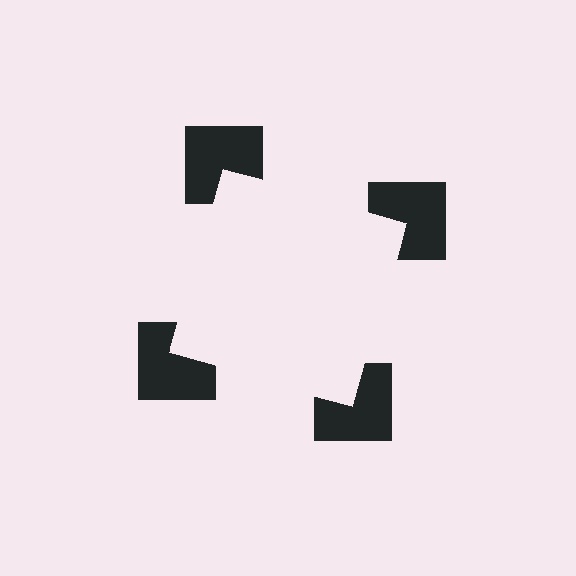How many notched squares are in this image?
There are 4 — one at each vertex of the illusory square.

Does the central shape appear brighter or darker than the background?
It typically appears slightly brighter than the background, even though no actual brightness change is drawn.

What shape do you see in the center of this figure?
An illusory square — its edges are inferred from the aligned wedge cuts in the notched squares, not physically drawn.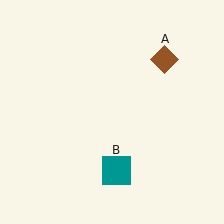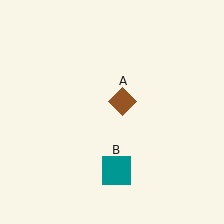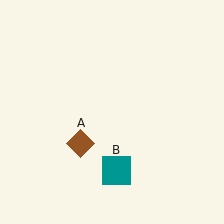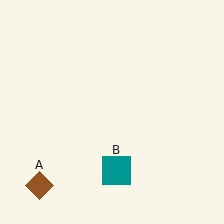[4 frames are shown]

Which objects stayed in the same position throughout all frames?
Teal square (object B) remained stationary.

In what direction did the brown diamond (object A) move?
The brown diamond (object A) moved down and to the left.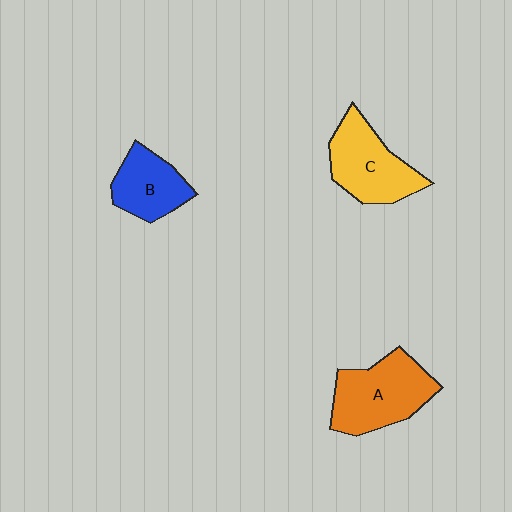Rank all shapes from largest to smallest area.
From largest to smallest: A (orange), C (yellow), B (blue).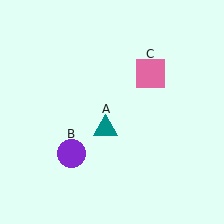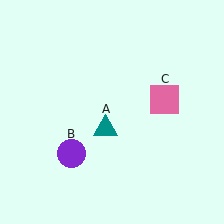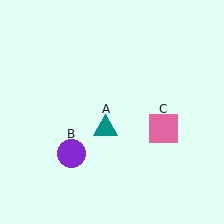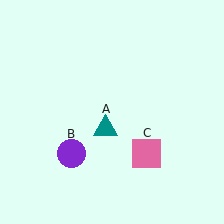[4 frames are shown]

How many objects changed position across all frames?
1 object changed position: pink square (object C).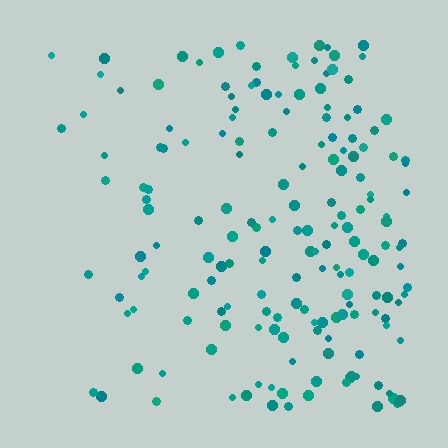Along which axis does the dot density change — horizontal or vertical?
Horizontal.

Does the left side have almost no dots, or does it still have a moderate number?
Still a moderate number, just noticeably fewer than the right.